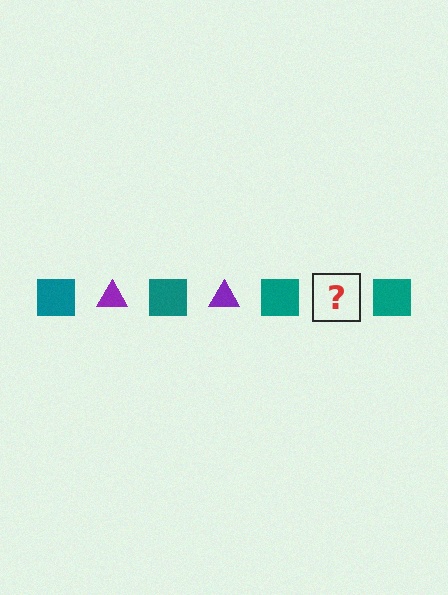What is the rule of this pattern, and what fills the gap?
The rule is that the pattern alternates between teal square and purple triangle. The gap should be filled with a purple triangle.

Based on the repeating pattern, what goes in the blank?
The blank should be a purple triangle.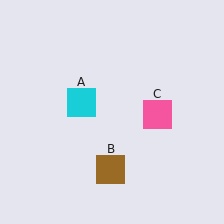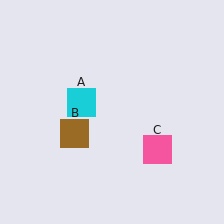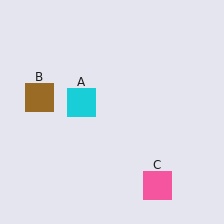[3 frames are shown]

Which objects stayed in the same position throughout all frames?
Cyan square (object A) remained stationary.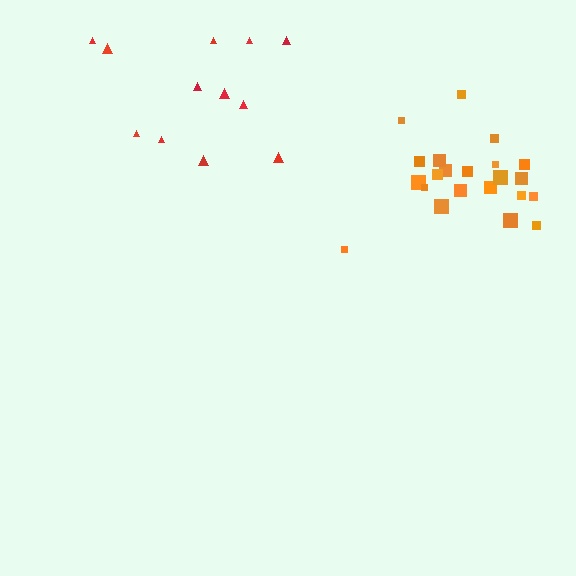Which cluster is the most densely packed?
Orange.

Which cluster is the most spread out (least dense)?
Red.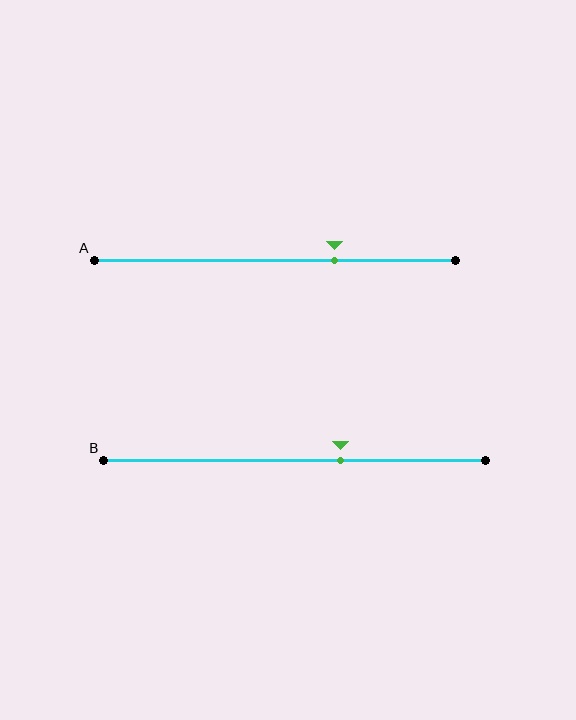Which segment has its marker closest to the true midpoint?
Segment B has its marker closest to the true midpoint.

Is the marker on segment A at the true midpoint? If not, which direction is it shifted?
No, the marker on segment A is shifted to the right by about 17% of the segment length.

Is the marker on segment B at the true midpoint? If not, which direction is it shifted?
No, the marker on segment B is shifted to the right by about 12% of the segment length.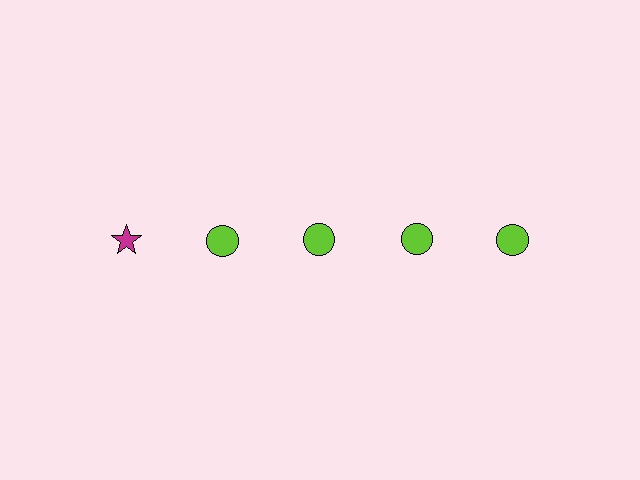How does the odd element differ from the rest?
It differs in both color (magenta instead of lime) and shape (star instead of circle).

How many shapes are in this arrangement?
There are 5 shapes arranged in a grid pattern.